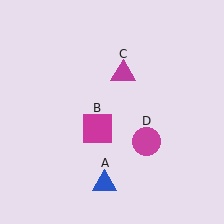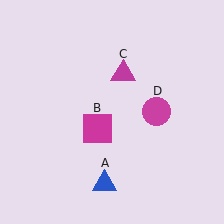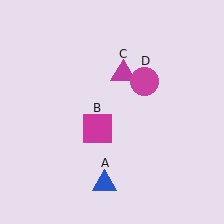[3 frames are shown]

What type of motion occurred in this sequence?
The magenta circle (object D) rotated counterclockwise around the center of the scene.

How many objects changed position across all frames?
1 object changed position: magenta circle (object D).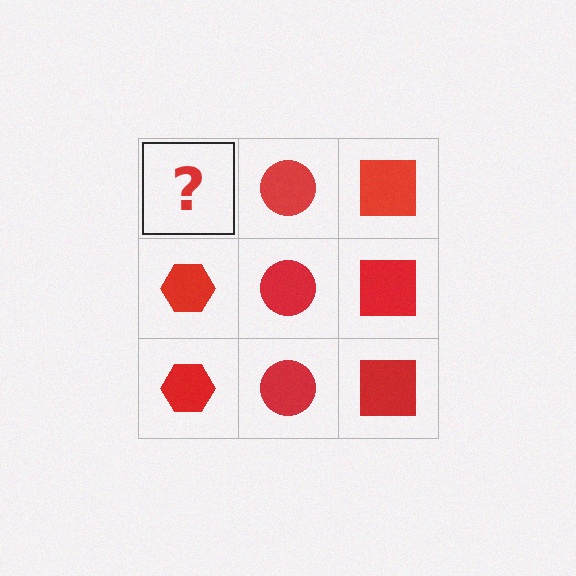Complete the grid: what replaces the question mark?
The question mark should be replaced with a red hexagon.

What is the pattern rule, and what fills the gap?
The rule is that each column has a consistent shape. The gap should be filled with a red hexagon.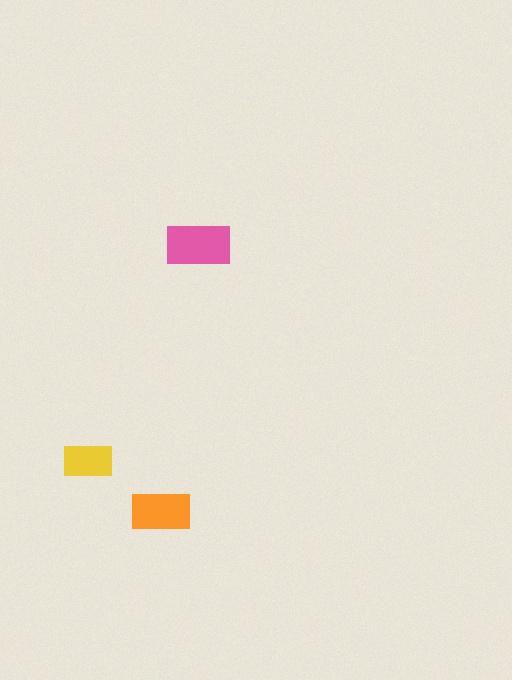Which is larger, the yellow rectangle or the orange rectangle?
The orange one.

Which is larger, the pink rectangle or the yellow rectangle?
The pink one.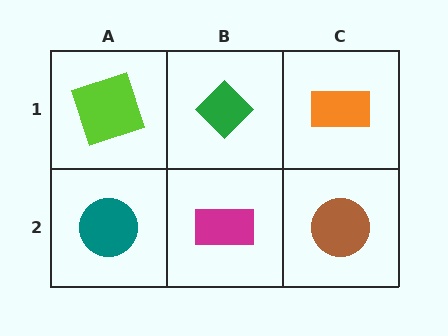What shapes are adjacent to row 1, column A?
A teal circle (row 2, column A), a green diamond (row 1, column B).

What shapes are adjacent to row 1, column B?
A magenta rectangle (row 2, column B), a lime square (row 1, column A), an orange rectangle (row 1, column C).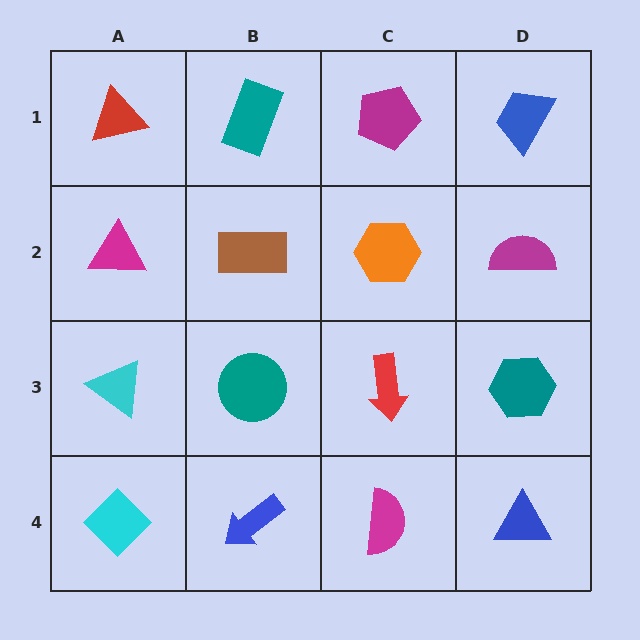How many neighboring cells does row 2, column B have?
4.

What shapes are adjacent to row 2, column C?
A magenta pentagon (row 1, column C), a red arrow (row 3, column C), a brown rectangle (row 2, column B), a magenta semicircle (row 2, column D).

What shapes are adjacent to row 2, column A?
A red triangle (row 1, column A), a cyan triangle (row 3, column A), a brown rectangle (row 2, column B).